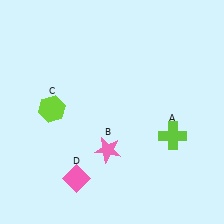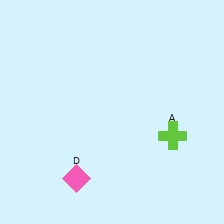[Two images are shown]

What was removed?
The pink star (B), the lime hexagon (C) were removed in Image 2.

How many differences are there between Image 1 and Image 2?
There are 2 differences between the two images.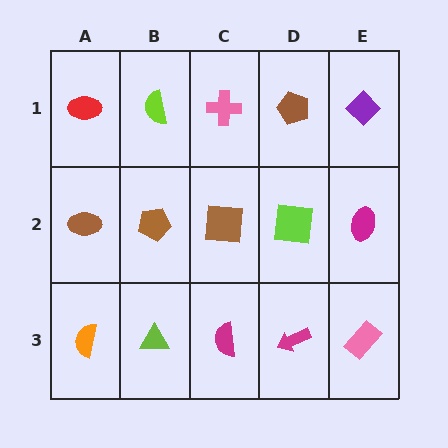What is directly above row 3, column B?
A brown pentagon.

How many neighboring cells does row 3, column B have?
3.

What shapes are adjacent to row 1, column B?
A brown pentagon (row 2, column B), a red ellipse (row 1, column A), a pink cross (row 1, column C).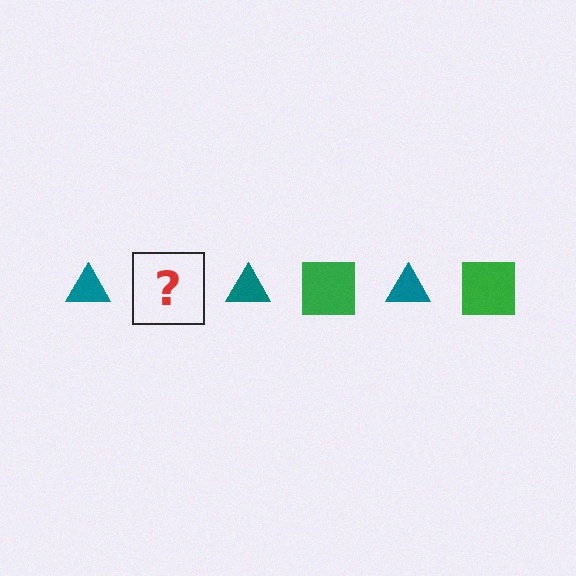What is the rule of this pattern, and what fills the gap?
The rule is that the pattern alternates between teal triangle and green square. The gap should be filled with a green square.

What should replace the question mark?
The question mark should be replaced with a green square.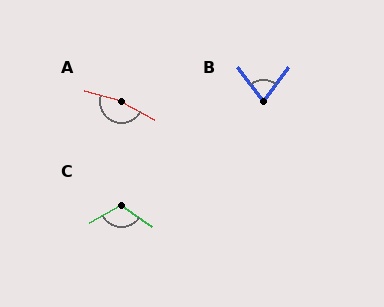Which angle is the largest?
A, at approximately 168 degrees.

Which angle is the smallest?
B, at approximately 73 degrees.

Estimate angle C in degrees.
Approximately 116 degrees.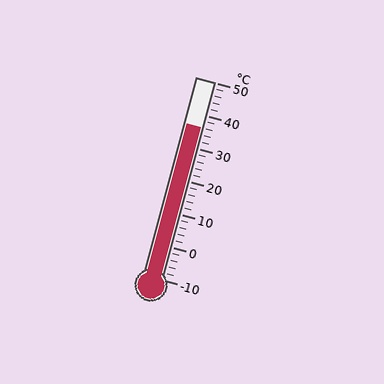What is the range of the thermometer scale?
The thermometer scale ranges from -10°C to 50°C.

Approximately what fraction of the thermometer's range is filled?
The thermometer is filled to approximately 75% of its range.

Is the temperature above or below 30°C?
The temperature is above 30°C.